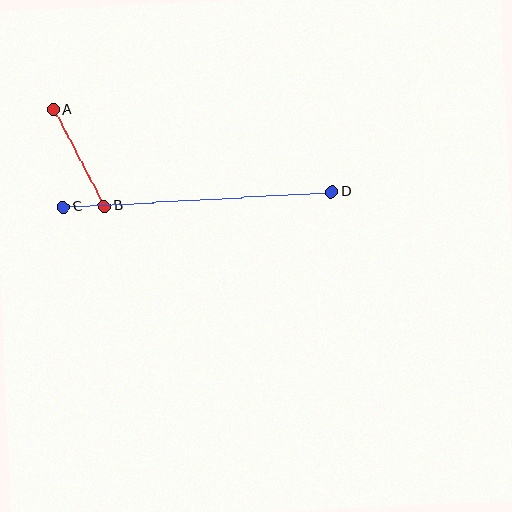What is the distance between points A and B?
The distance is approximately 109 pixels.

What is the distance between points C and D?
The distance is approximately 269 pixels.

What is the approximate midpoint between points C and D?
The midpoint is at approximately (198, 199) pixels.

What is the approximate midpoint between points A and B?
The midpoint is at approximately (79, 158) pixels.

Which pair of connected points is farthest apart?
Points C and D are farthest apart.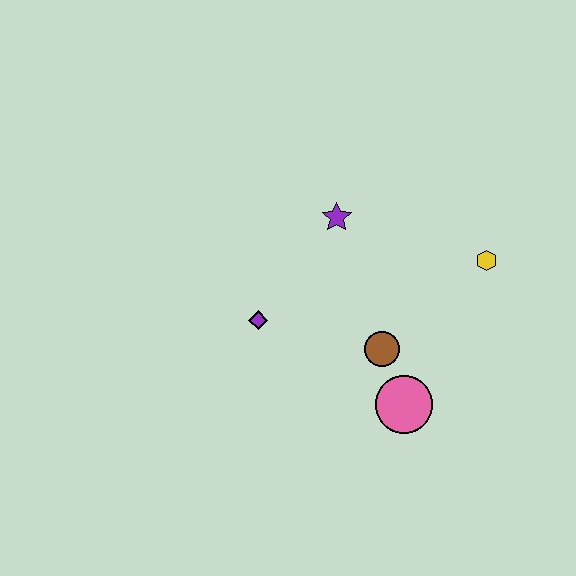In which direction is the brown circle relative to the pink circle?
The brown circle is above the pink circle.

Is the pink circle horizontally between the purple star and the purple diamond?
No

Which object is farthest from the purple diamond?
The yellow hexagon is farthest from the purple diamond.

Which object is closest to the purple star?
The purple diamond is closest to the purple star.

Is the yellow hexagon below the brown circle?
No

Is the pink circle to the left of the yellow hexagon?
Yes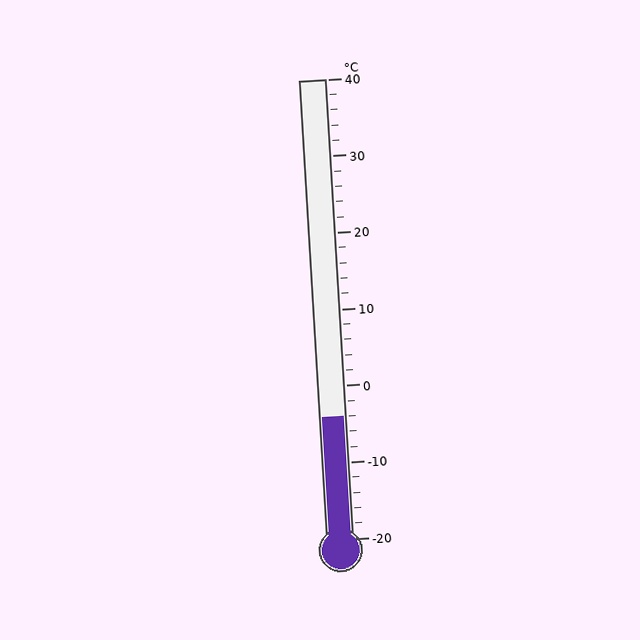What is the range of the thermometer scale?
The thermometer scale ranges from -20°C to 40°C.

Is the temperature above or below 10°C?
The temperature is below 10°C.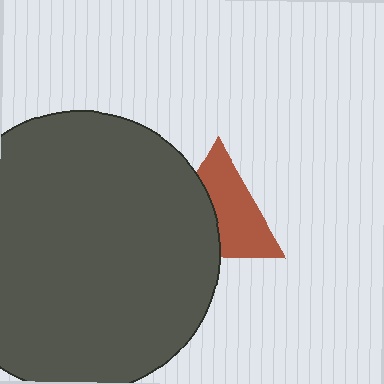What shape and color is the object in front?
The object in front is a dark gray circle.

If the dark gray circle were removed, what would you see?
You would see the complete brown triangle.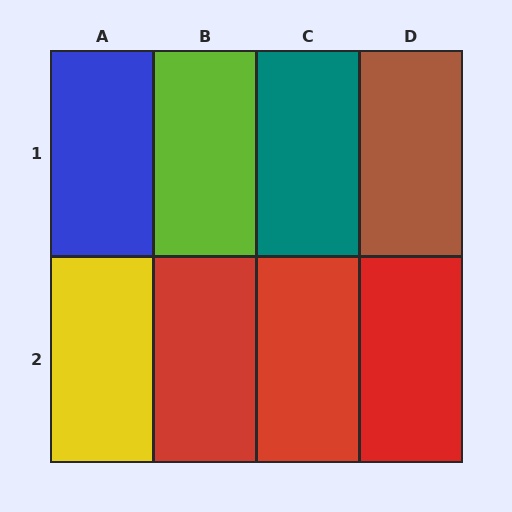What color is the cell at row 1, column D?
Brown.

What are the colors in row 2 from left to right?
Yellow, red, red, red.